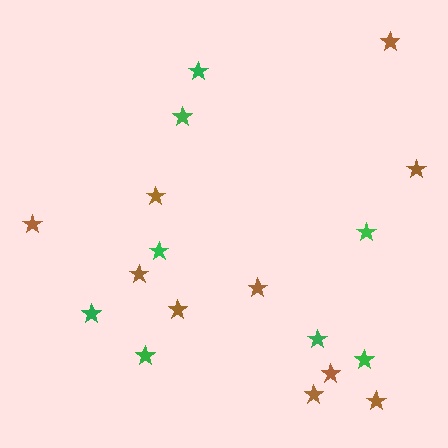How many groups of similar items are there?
There are 2 groups: one group of green stars (8) and one group of brown stars (10).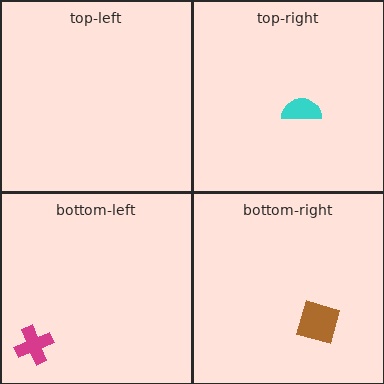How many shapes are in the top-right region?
1.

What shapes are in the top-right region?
The cyan semicircle.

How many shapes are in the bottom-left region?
1.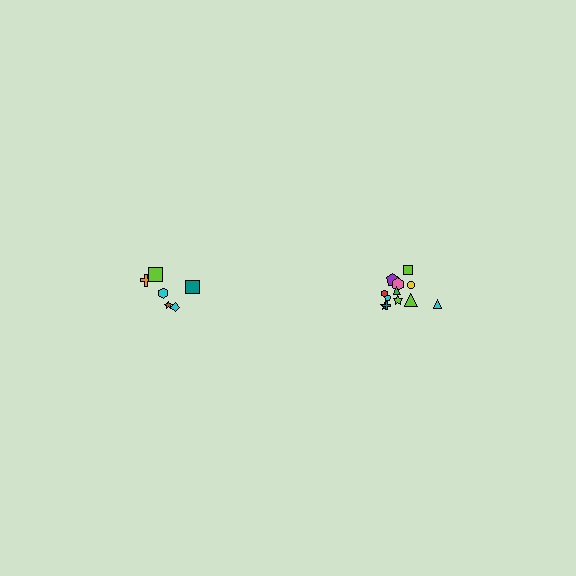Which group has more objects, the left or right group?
The right group.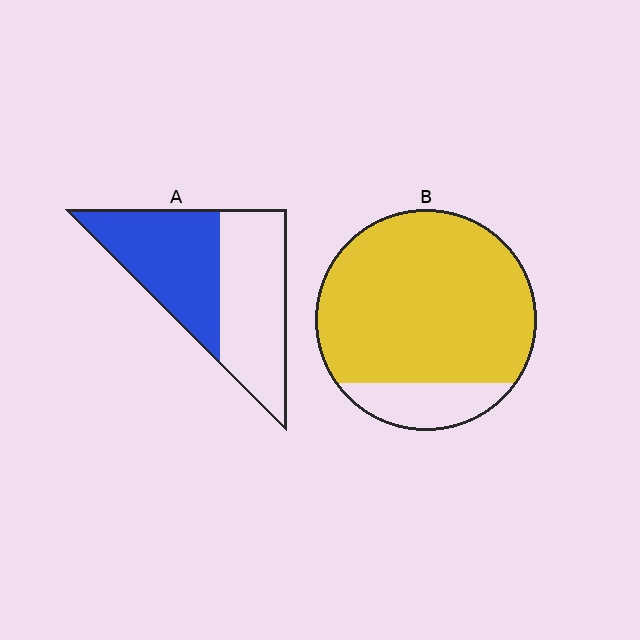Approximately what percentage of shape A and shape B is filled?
A is approximately 50% and B is approximately 85%.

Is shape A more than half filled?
Roughly half.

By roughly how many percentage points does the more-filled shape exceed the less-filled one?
By roughly 35 percentage points (B over A).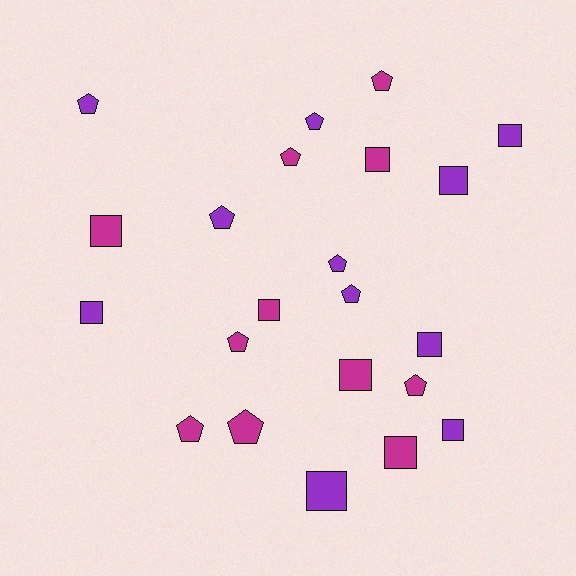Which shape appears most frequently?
Pentagon, with 11 objects.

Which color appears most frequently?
Purple, with 11 objects.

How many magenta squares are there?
There are 5 magenta squares.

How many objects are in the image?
There are 22 objects.